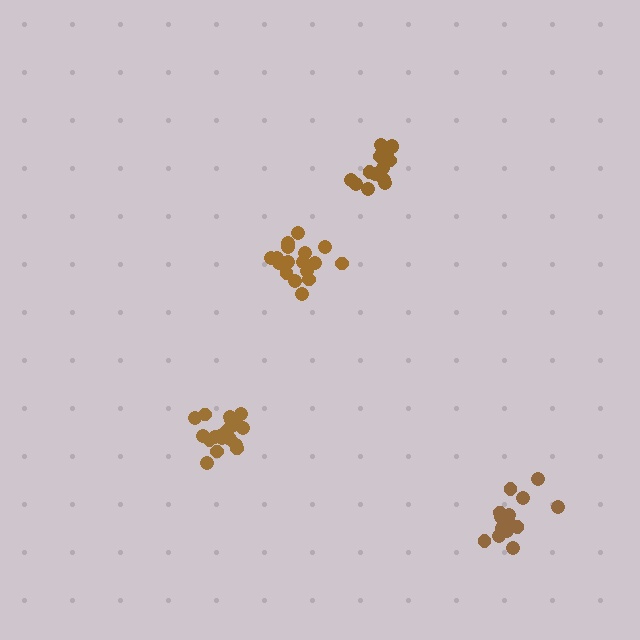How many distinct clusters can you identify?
There are 4 distinct clusters.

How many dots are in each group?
Group 1: 17 dots, Group 2: 19 dots, Group 3: 17 dots, Group 4: 15 dots (68 total).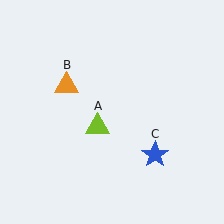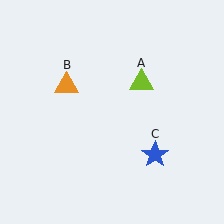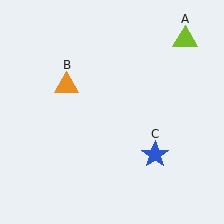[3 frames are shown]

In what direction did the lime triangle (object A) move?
The lime triangle (object A) moved up and to the right.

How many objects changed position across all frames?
1 object changed position: lime triangle (object A).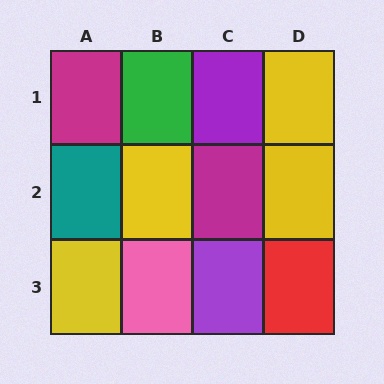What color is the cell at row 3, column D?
Red.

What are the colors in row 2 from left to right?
Teal, yellow, magenta, yellow.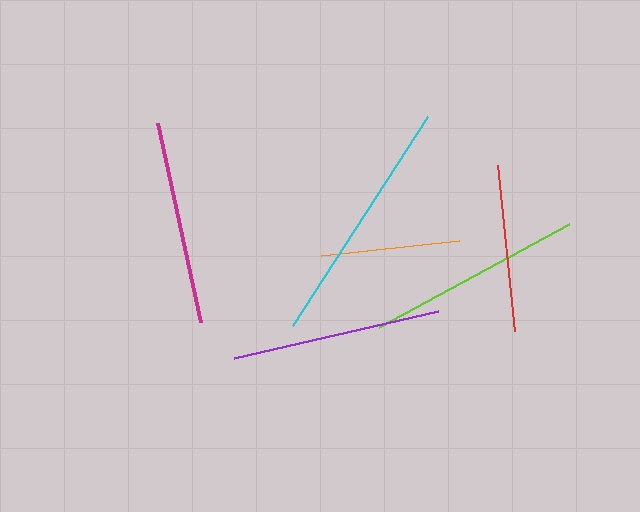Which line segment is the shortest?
The orange line is the shortest at approximately 139 pixels.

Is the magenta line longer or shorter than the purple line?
The purple line is longer than the magenta line.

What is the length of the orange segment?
The orange segment is approximately 139 pixels long.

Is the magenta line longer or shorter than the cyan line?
The cyan line is longer than the magenta line.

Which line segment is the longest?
The cyan line is the longest at approximately 248 pixels.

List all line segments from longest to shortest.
From longest to shortest: cyan, lime, purple, magenta, red, orange.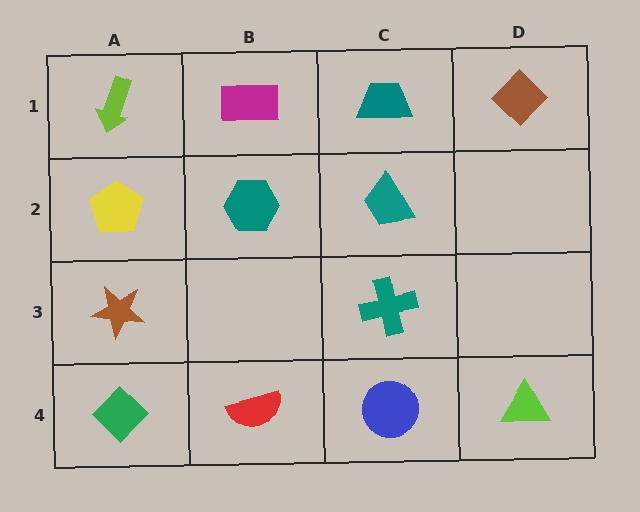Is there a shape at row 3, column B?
No, that cell is empty.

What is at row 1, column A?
A lime arrow.